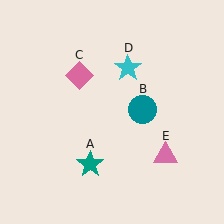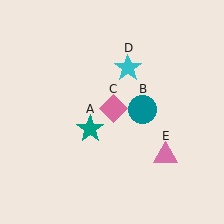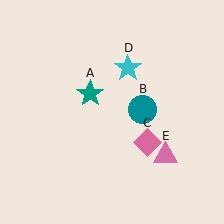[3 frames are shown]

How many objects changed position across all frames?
2 objects changed position: teal star (object A), pink diamond (object C).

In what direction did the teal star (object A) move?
The teal star (object A) moved up.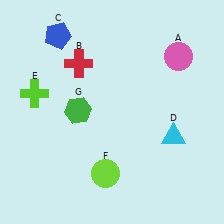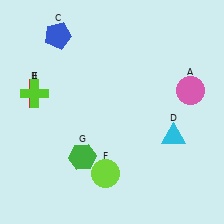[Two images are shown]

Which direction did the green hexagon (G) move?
The green hexagon (G) moved down.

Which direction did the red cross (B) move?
The red cross (B) moved left.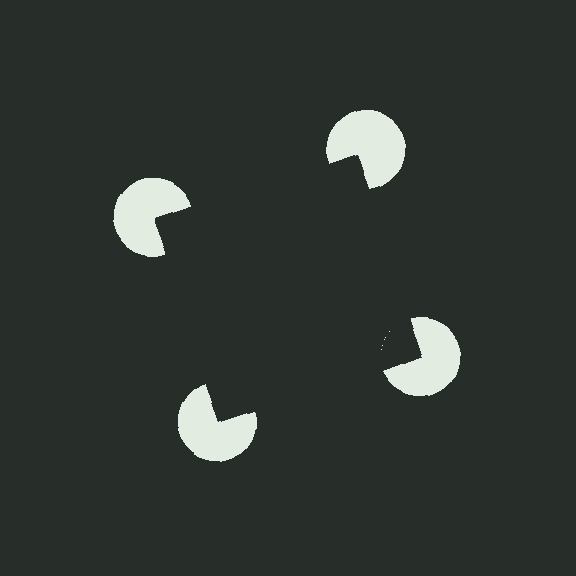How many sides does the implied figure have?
4 sides.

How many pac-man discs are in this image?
There are 4 — one at each vertex of the illusory square.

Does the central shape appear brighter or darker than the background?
It typically appears slightly darker than the background, even though no actual brightness change is drawn.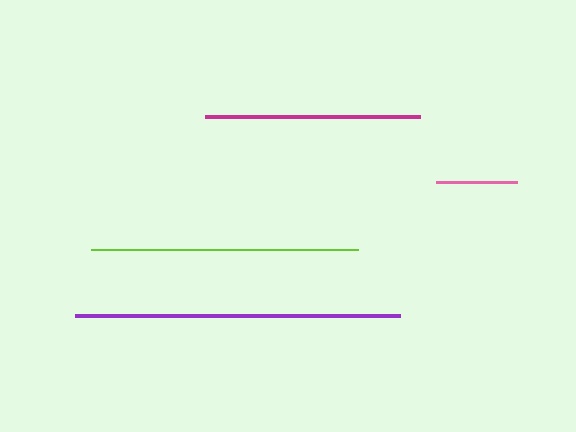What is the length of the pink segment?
The pink segment is approximately 81 pixels long.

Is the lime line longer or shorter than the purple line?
The purple line is longer than the lime line.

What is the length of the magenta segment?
The magenta segment is approximately 216 pixels long.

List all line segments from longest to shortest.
From longest to shortest: purple, lime, magenta, pink.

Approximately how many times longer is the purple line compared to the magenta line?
The purple line is approximately 1.5 times the length of the magenta line.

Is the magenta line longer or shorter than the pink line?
The magenta line is longer than the pink line.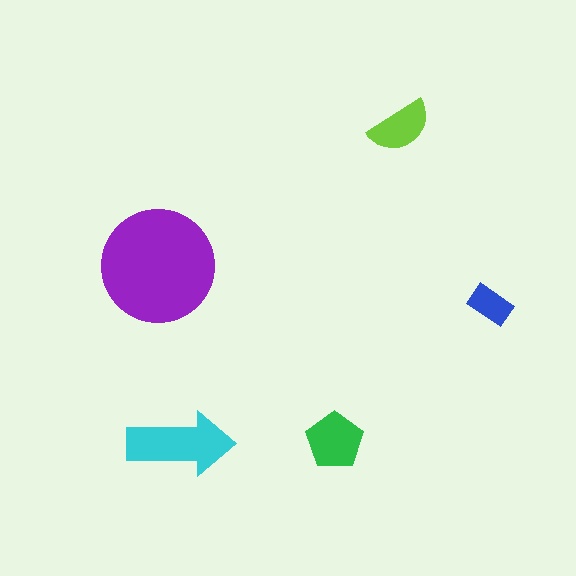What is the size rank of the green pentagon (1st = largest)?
3rd.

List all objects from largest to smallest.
The purple circle, the cyan arrow, the green pentagon, the lime semicircle, the blue rectangle.